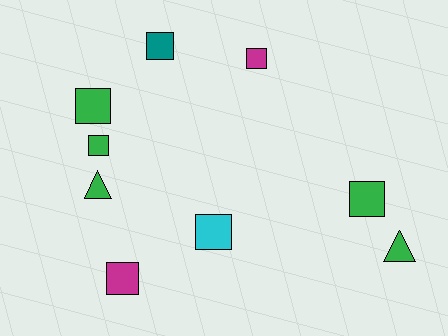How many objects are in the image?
There are 9 objects.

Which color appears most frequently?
Green, with 5 objects.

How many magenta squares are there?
There are 2 magenta squares.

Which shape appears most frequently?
Square, with 7 objects.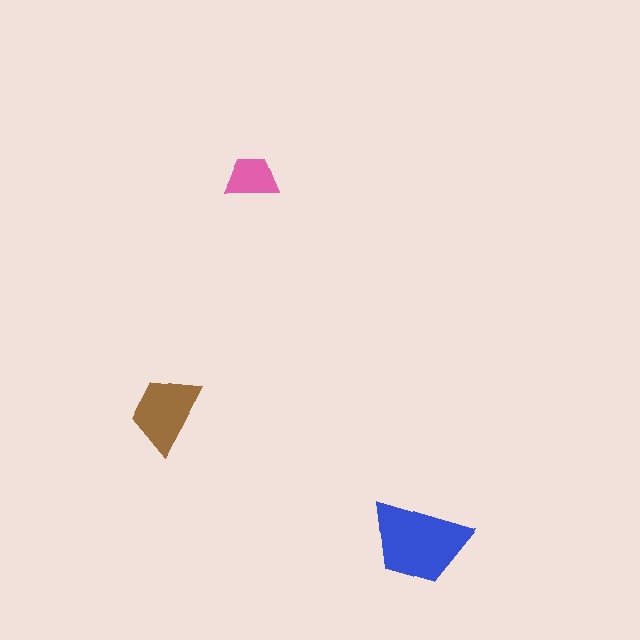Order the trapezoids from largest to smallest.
the blue one, the brown one, the pink one.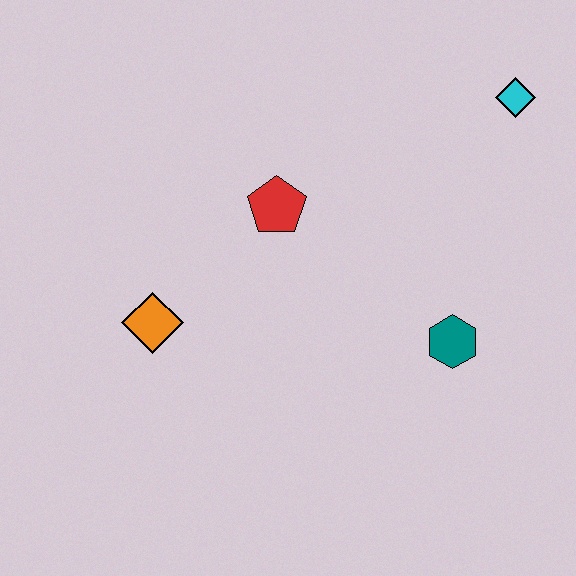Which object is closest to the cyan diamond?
The teal hexagon is closest to the cyan diamond.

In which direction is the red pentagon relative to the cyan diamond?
The red pentagon is to the left of the cyan diamond.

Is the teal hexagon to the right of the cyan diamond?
No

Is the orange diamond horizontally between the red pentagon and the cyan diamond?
No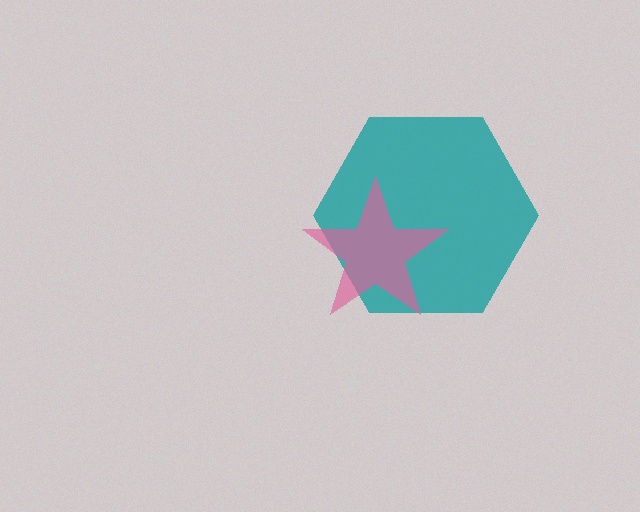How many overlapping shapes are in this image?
There are 2 overlapping shapes in the image.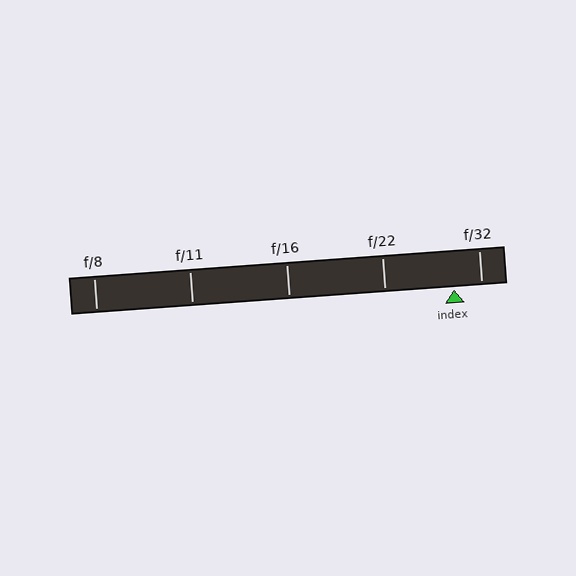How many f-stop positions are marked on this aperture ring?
There are 5 f-stop positions marked.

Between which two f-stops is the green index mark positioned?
The index mark is between f/22 and f/32.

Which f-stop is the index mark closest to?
The index mark is closest to f/32.